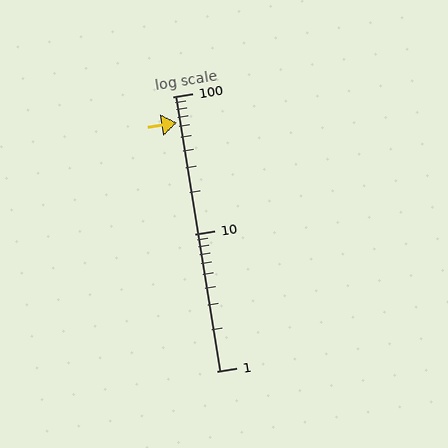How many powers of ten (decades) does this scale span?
The scale spans 2 decades, from 1 to 100.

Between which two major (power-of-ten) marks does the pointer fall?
The pointer is between 10 and 100.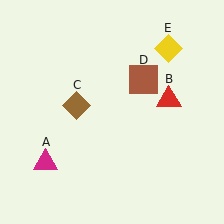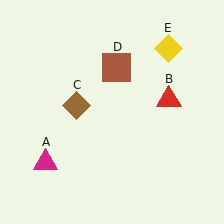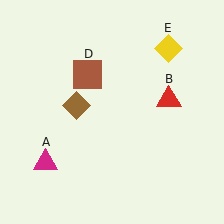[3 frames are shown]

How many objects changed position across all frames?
1 object changed position: brown square (object D).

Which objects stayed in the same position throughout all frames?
Magenta triangle (object A) and red triangle (object B) and brown diamond (object C) and yellow diamond (object E) remained stationary.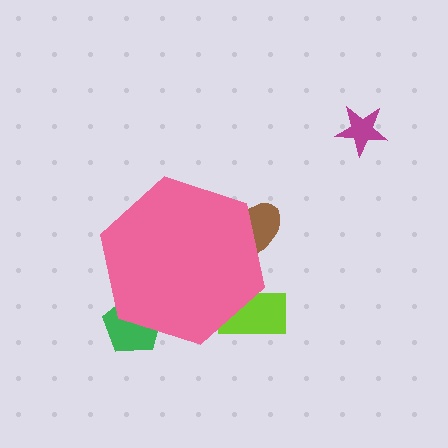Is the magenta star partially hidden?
No, the magenta star is fully visible.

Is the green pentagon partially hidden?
Yes, the green pentagon is partially hidden behind the pink hexagon.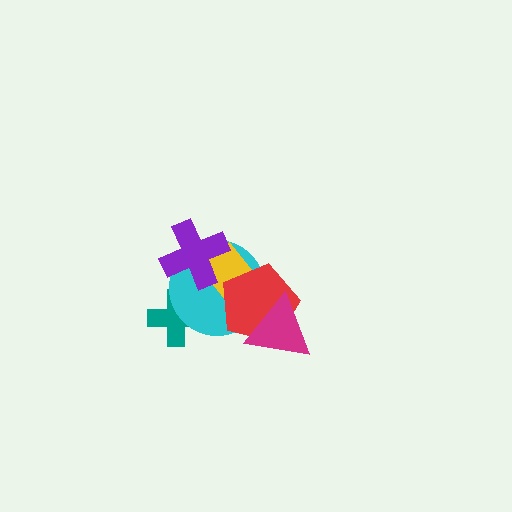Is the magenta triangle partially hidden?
No, no other shape covers it.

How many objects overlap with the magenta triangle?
2 objects overlap with the magenta triangle.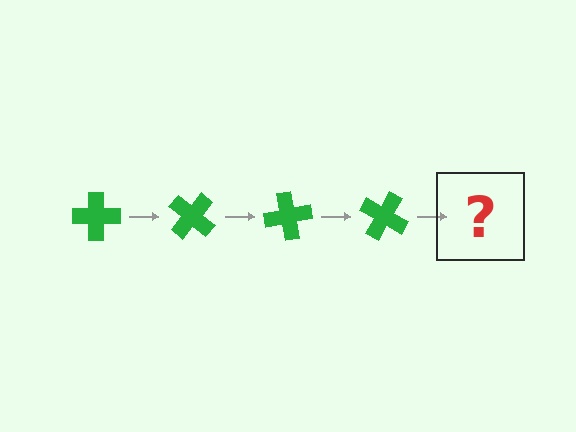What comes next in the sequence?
The next element should be a green cross rotated 160 degrees.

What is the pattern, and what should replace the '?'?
The pattern is that the cross rotates 40 degrees each step. The '?' should be a green cross rotated 160 degrees.